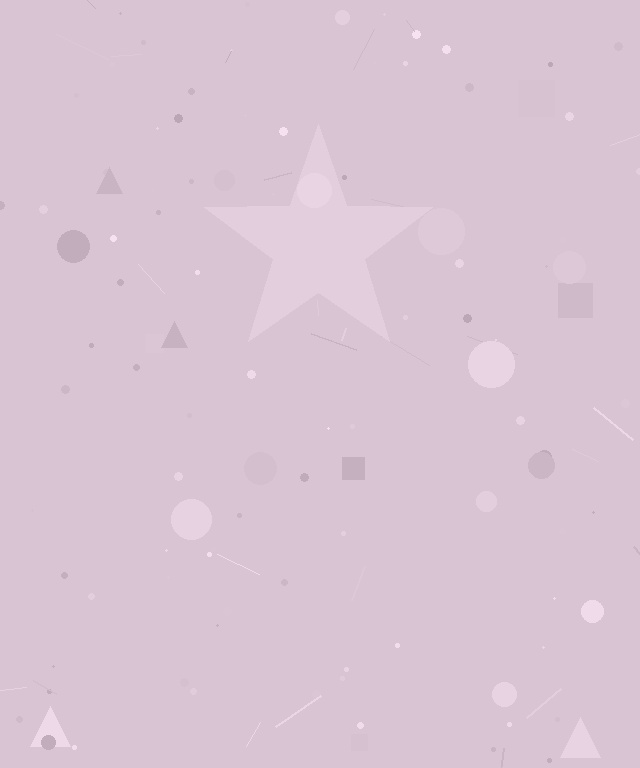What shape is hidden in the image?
A star is hidden in the image.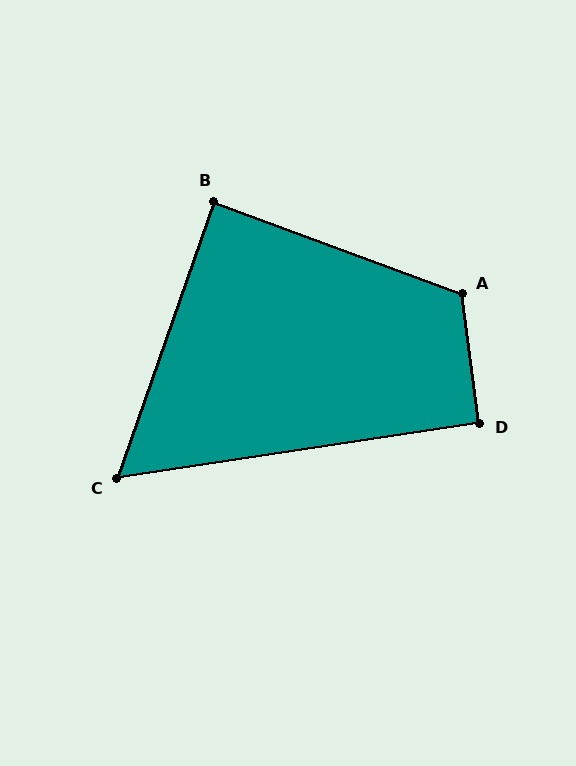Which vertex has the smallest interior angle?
C, at approximately 62 degrees.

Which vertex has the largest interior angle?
A, at approximately 118 degrees.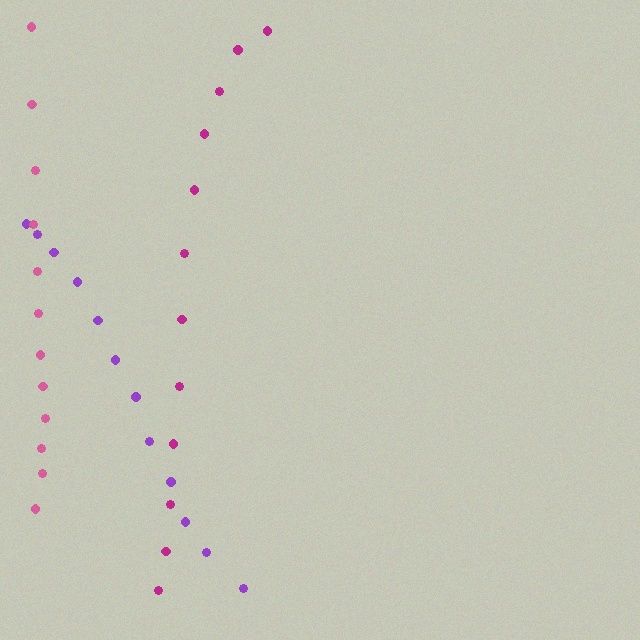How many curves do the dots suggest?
There are 3 distinct paths.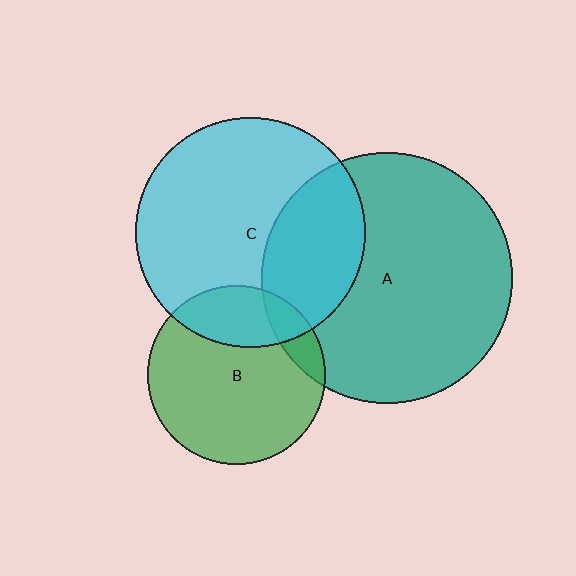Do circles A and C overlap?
Yes.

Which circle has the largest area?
Circle A (teal).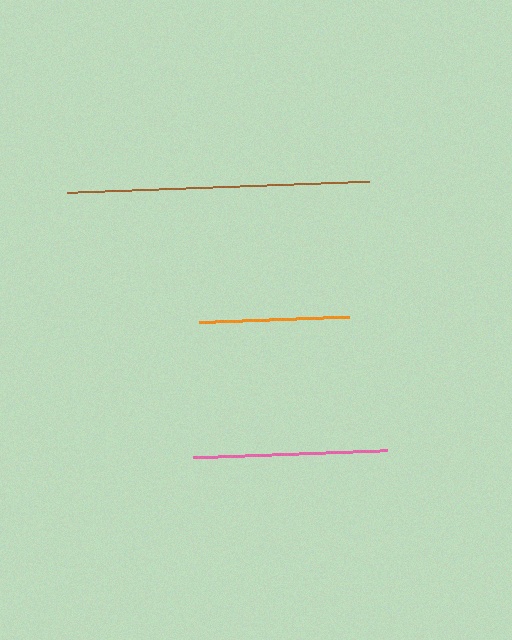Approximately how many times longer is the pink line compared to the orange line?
The pink line is approximately 1.3 times the length of the orange line.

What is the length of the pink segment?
The pink segment is approximately 194 pixels long.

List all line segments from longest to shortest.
From longest to shortest: brown, pink, orange.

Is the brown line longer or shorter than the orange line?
The brown line is longer than the orange line.